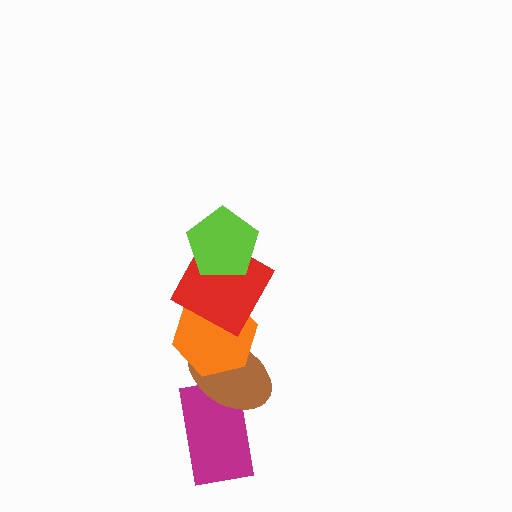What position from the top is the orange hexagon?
The orange hexagon is 3rd from the top.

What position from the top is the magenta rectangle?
The magenta rectangle is 5th from the top.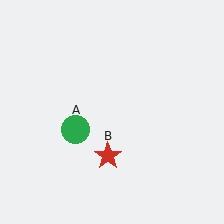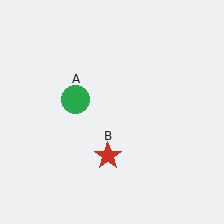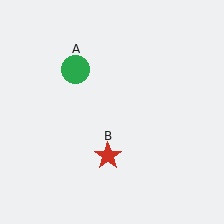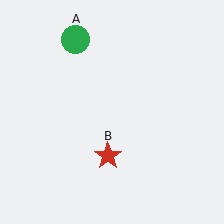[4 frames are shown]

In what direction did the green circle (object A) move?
The green circle (object A) moved up.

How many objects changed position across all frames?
1 object changed position: green circle (object A).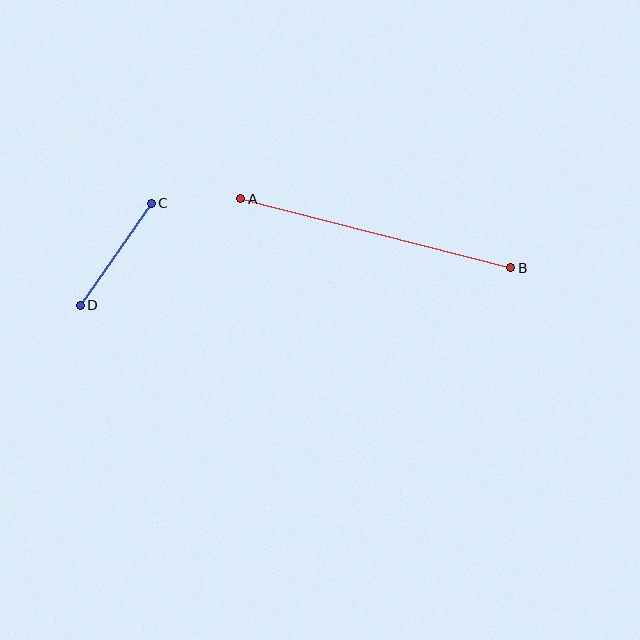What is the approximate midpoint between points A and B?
The midpoint is at approximately (376, 233) pixels.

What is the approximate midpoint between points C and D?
The midpoint is at approximately (116, 254) pixels.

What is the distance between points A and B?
The distance is approximately 279 pixels.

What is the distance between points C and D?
The distance is approximately 124 pixels.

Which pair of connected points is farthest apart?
Points A and B are farthest apart.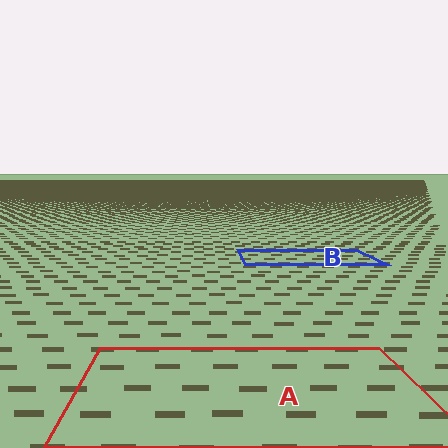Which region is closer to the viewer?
Region A is closer. The texture elements there are larger and more spread out.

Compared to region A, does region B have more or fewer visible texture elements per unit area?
Region B has more texture elements per unit area — they are packed more densely because it is farther away.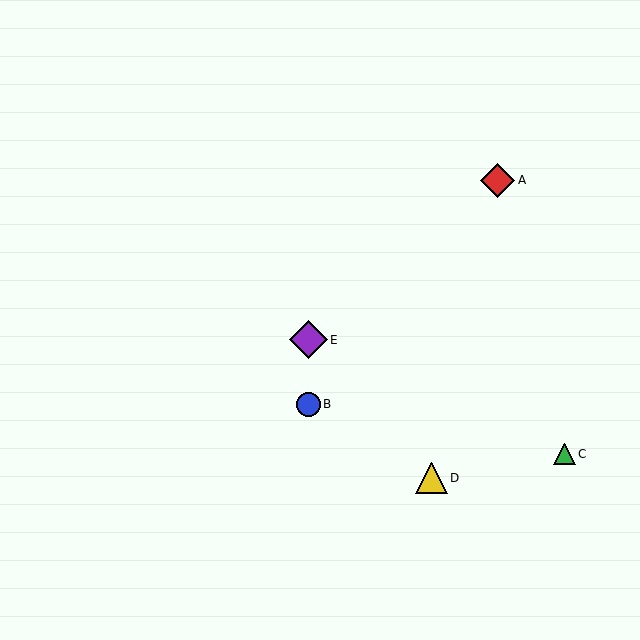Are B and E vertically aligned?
Yes, both are at x≈308.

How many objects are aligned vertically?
2 objects (B, E) are aligned vertically.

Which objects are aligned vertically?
Objects B, E are aligned vertically.